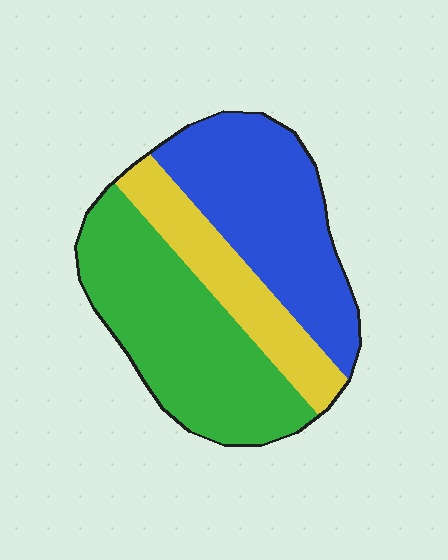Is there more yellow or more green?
Green.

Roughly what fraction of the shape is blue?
Blue takes up about three eighths (3/8) of the shape.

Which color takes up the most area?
Green, at roughly 40%.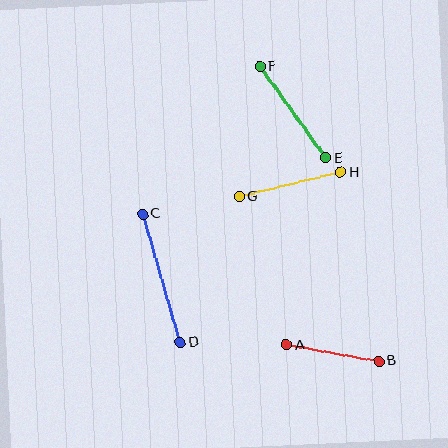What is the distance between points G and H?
The distance is approximately 105 pixels.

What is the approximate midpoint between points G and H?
The midpoint is at approximately (290, 184) pixels.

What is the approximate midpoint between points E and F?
The midpoint is at approximately (293, 112) pixels.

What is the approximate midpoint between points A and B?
The midpoint is at approximately (333, 353) pixels.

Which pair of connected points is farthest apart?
Points C and D are farthest apart.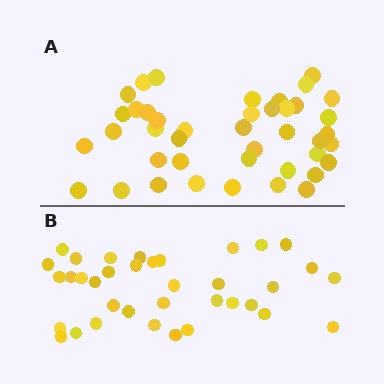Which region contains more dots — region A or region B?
Region A (the top region) has more dots.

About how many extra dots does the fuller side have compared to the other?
Region A has about 6 more dots than region B.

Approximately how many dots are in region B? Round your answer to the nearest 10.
About 40 dots. (The exact count is 36, which rounds to 40.)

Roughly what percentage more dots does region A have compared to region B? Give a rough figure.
About 15% more.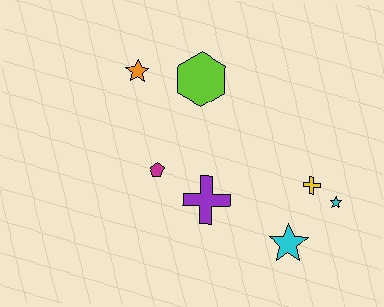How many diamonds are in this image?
There are no diamonds.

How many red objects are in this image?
There are no red objects.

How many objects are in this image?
There are 7 objects.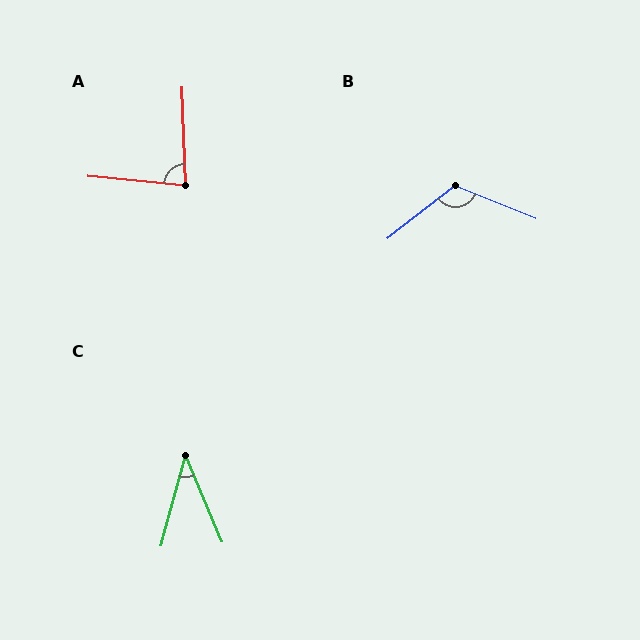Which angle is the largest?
B, at approximately 120 degrees.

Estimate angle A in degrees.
Approximately 83 degrees.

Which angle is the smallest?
C, at approximately 37 degrees.